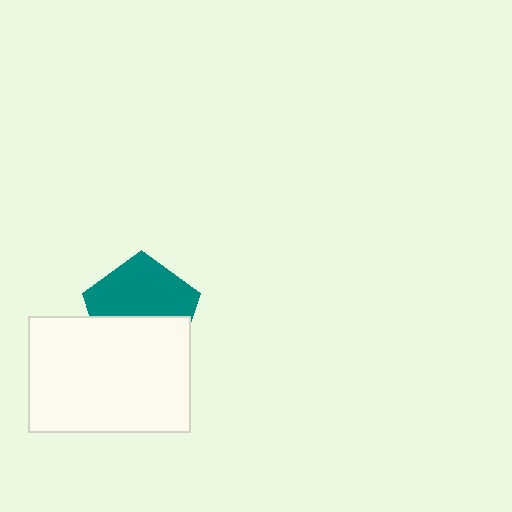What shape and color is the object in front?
The object in front is a white rectangle.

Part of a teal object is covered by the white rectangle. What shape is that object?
It is a pentagon.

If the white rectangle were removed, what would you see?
You would see the complete teal pentagon.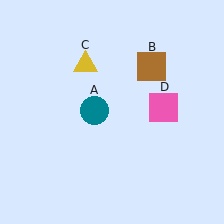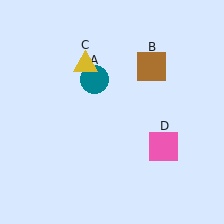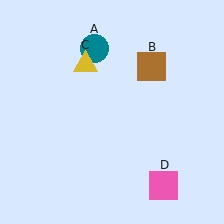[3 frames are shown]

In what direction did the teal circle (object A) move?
The teal circle (object A) moved up.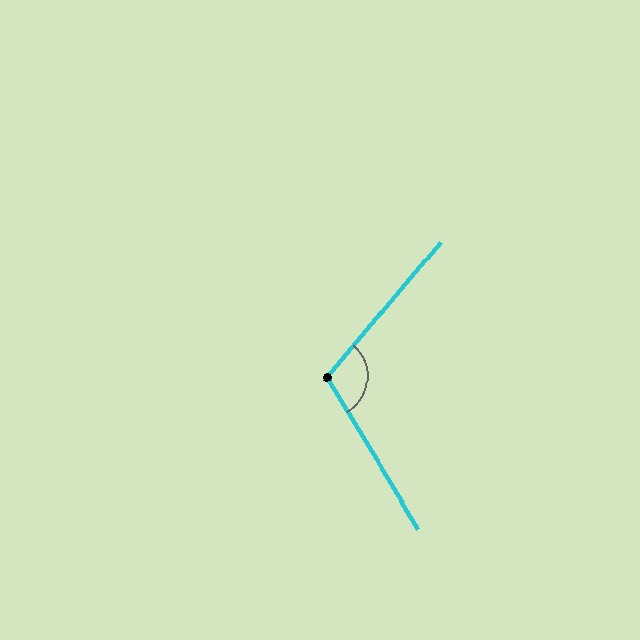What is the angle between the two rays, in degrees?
Approximately 109 degrees.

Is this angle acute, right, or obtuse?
It is obtuse.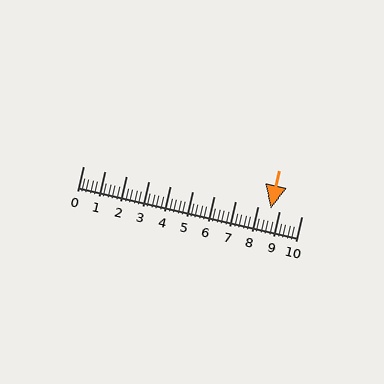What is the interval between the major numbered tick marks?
The major tick marks are spaced 1 units apart.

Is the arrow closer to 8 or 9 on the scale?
The arrow is closer to 9.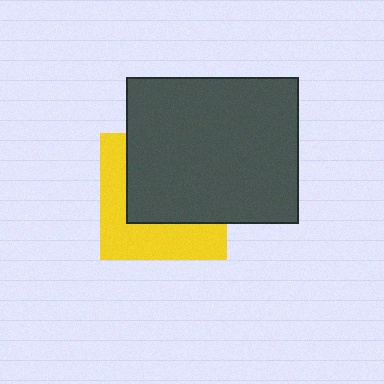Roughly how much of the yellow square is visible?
A small part of it is visible (roughly 43%).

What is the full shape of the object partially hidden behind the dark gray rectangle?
The partially hidden object is a yellow square.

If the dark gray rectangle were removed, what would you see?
You would see the complete yellow square.